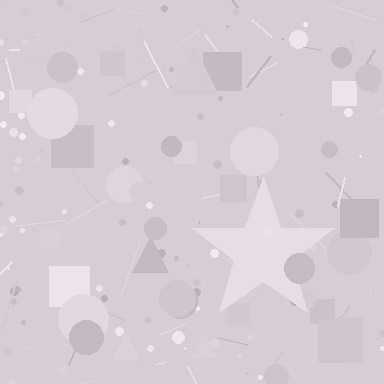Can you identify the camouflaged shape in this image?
The camouflaged shape is a star.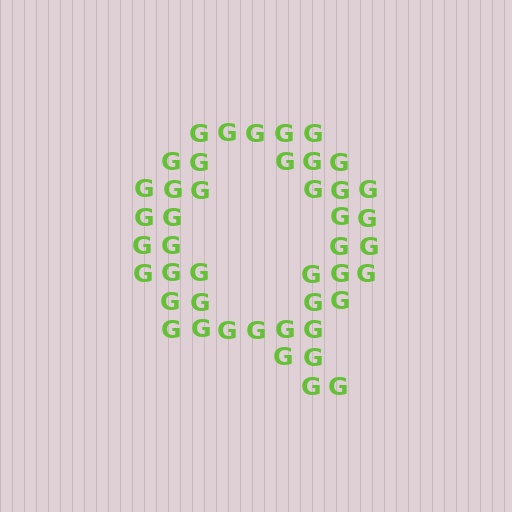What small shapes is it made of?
It is made of small letter G's.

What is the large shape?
The large shape is the letter Q.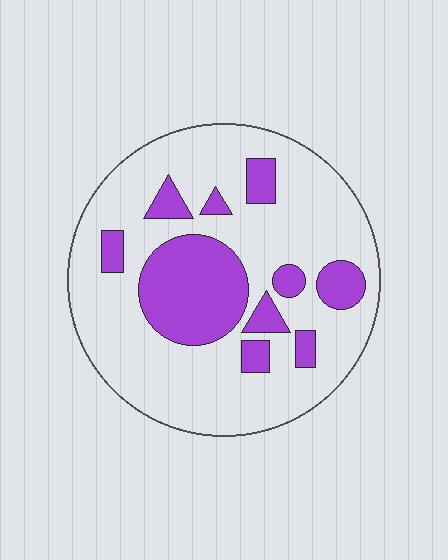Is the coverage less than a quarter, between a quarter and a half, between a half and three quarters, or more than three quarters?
Between a quarter and a half.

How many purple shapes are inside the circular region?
10.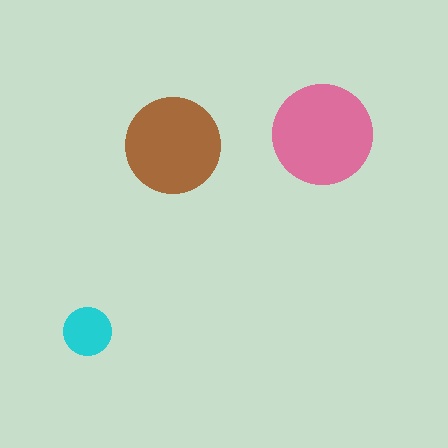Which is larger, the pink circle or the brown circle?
The pink one.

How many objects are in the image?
There are 3 objects in the image.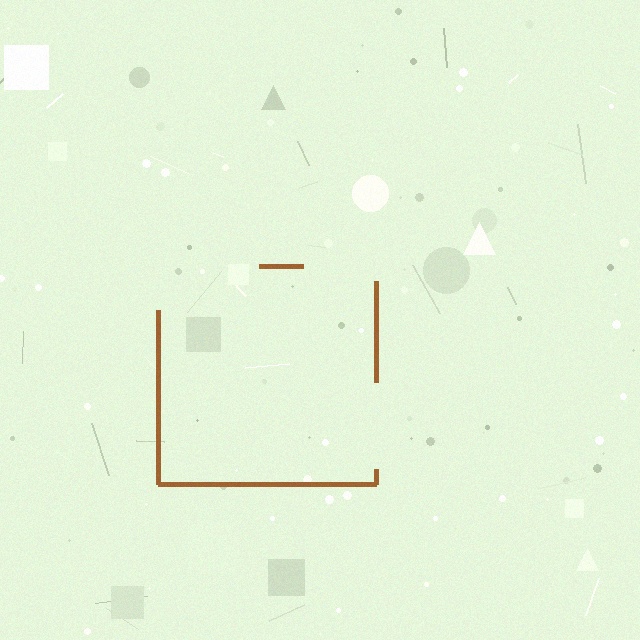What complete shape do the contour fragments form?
The contour fragments form a square.